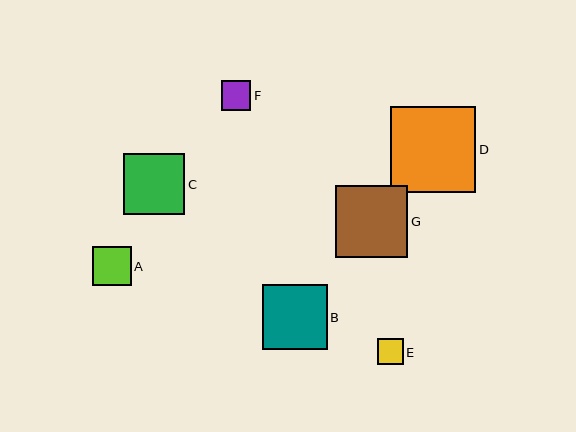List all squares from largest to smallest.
From largest to smallest: D, G, B, C, A, F, E.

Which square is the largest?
Square D is the largest with a size of approximately 85 pixels.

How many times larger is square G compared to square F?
Square G is approximately 2.4 times the size of square F.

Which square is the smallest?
Square E is the smallest with a size of approximately 26 pixels.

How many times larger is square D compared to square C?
Square D is approximately 1.4 times the size of square C.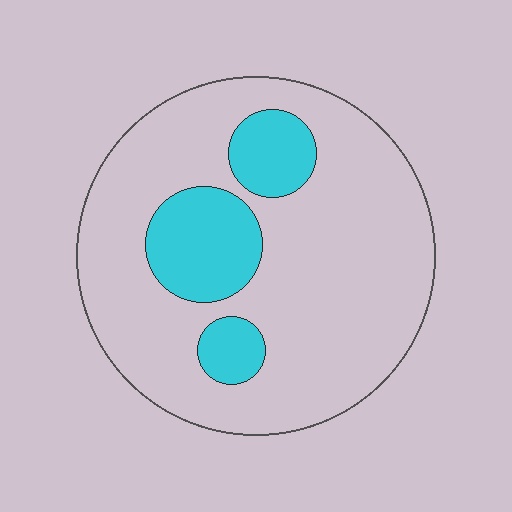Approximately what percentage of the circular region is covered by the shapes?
Approximately 20%.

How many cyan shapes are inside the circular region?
3.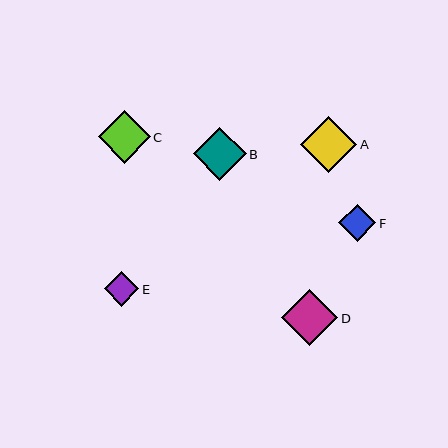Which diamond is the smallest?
Diamond E is the smallest with a size of approximately 35 pixels.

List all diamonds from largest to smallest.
From largest to smallest: A, D, B, C, F, E.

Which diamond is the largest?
Diamond A is the largest with a size of approximately 56 pixels.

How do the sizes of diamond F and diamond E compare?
Diamond F and diamond E are approximately the same size.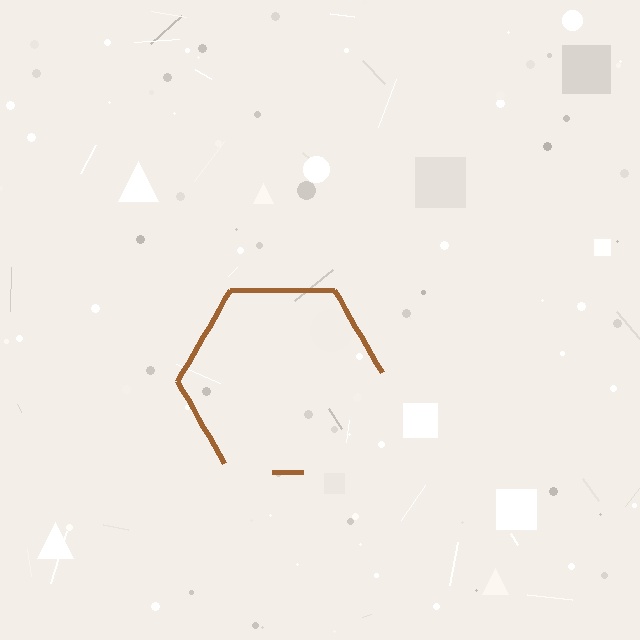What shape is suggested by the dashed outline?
The dashed outline suggests a hexagon.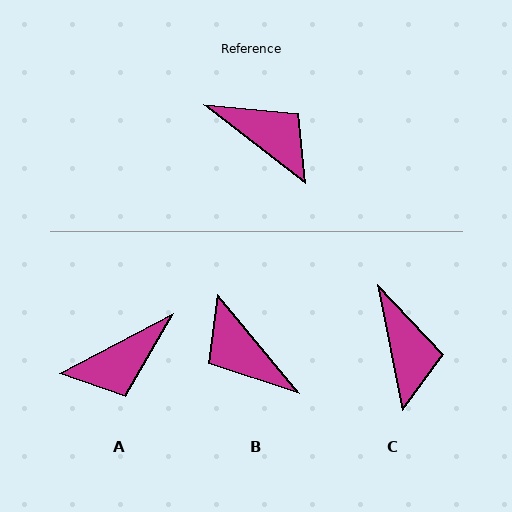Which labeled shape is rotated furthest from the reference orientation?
B, about 167 degrees away.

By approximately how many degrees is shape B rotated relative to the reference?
Approximately 167 degrees counter-clockwise.